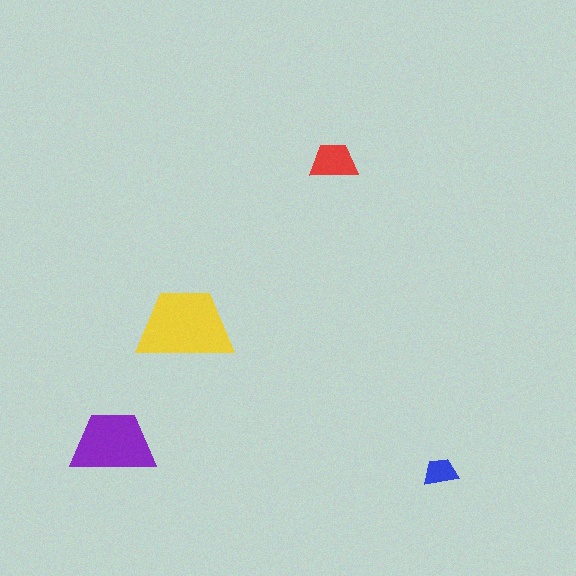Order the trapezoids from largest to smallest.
the yellow one, the purple one, the red one, the blue one.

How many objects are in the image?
There are 4 objects in the image.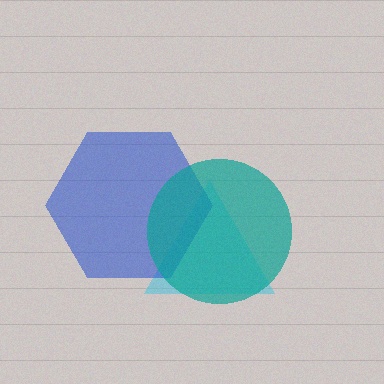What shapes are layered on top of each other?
The layered shapes are: a cyan triangle, a blue hexagon, a teal circle.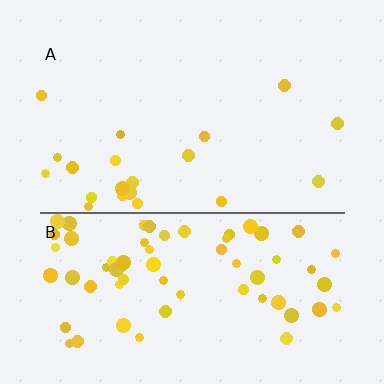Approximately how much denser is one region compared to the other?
Approximately 3.4× — region B over region A.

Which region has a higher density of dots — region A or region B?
B (the bottom).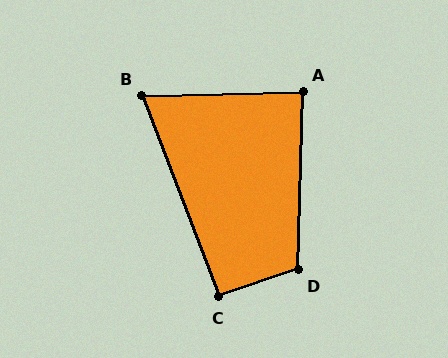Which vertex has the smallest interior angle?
B, at approximately 70 degrees.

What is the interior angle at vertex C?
Approximately 93 degrees (approximately right).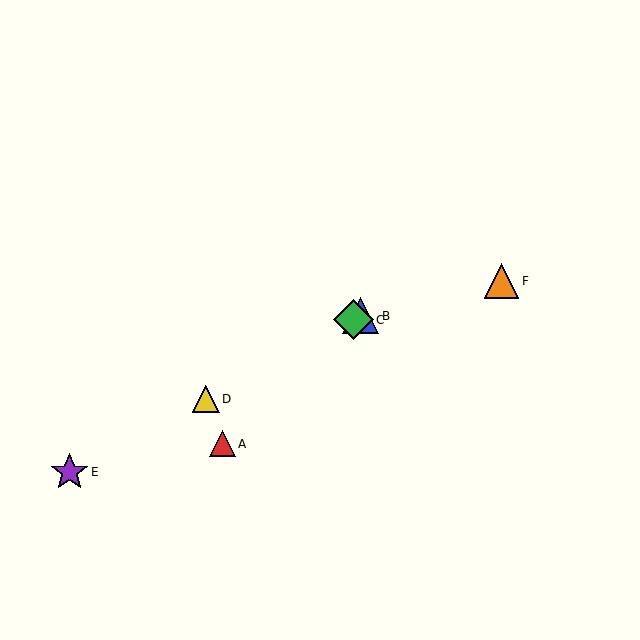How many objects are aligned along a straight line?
4 objects (B, C, D, E) are aligned along a straight line.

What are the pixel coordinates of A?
Object A is at (222, 444).